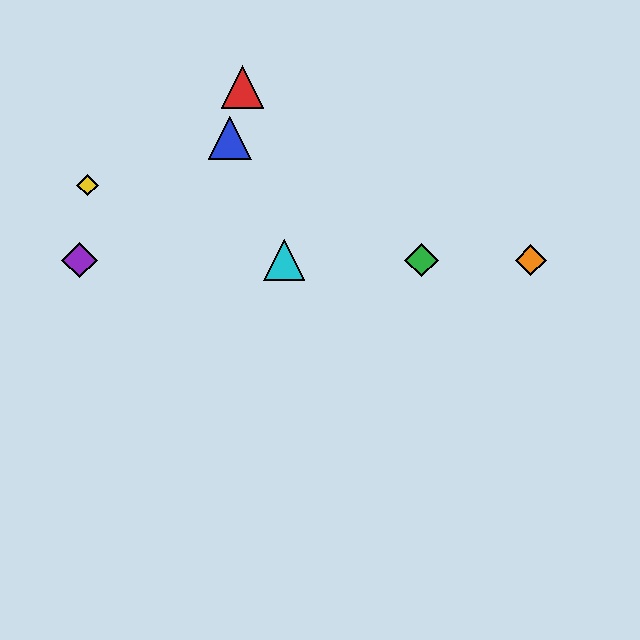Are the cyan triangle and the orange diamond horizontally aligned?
Yes, both are at y≈260.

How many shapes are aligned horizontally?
4 shapes (the green diamond, the purple diamond, the orange diamond, the cyan triangle) are aligned horizontally.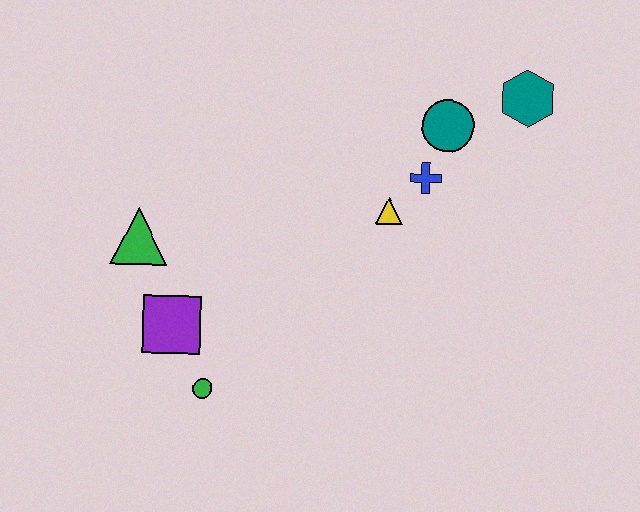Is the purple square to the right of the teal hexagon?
No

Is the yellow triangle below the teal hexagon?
Yes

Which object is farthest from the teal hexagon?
The green circle is farthest from the teal hexagon.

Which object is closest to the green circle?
The purple square is closest to the green circle.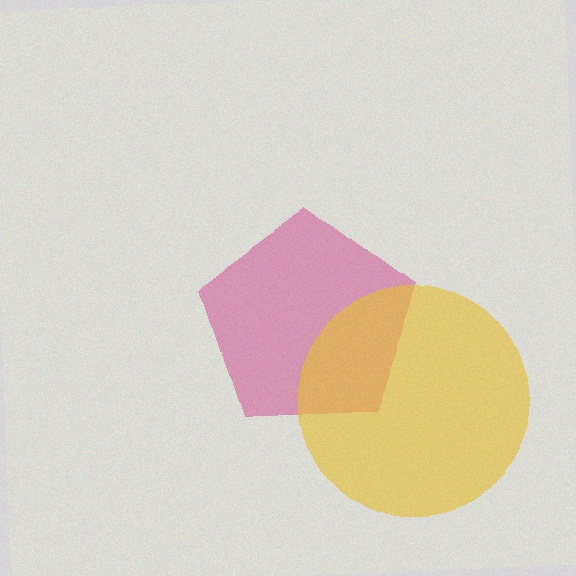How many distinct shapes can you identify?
There are 2 distinct shapes: a magenta pentagon, a yellow circle.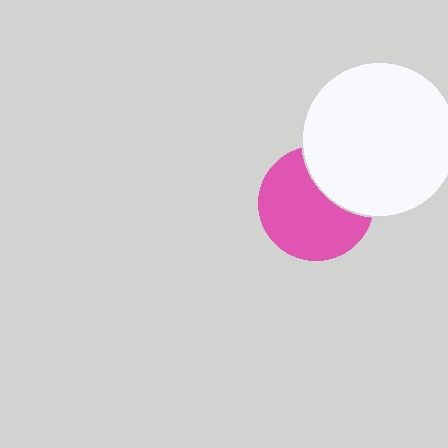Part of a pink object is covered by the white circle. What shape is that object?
It is a circle.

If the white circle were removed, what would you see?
You would see the complete pink circle.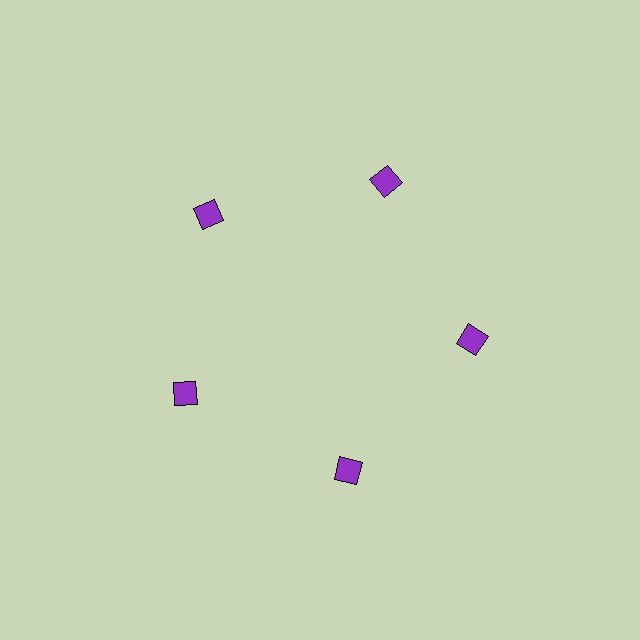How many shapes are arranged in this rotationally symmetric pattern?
There are 5 shapes, arranged in 5 groups of 1.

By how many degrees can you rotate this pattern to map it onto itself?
The pattern maps onto itself every 72 degrees of rotation.